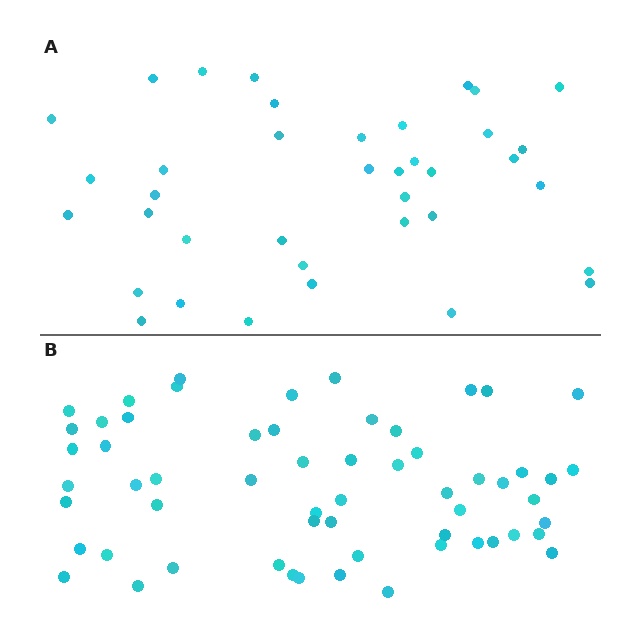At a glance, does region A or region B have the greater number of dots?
Region B (the bottom region) has more dots.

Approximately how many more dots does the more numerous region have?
Region B has approximately 20 more dots than region A.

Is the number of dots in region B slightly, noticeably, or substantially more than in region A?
Region B has substantially more. The ratio is roughly 1.6 to 1.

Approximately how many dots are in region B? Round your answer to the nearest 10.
About 60 dots. (The exact count is 59, which rounds to 60.)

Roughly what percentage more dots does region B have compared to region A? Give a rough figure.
About 55% more.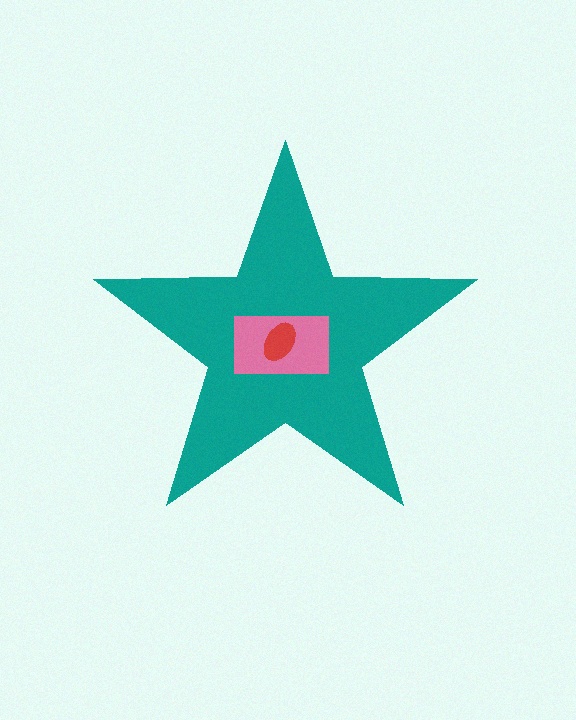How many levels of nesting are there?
3.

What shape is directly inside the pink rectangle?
The red ellipse.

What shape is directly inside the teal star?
The pink rectangle.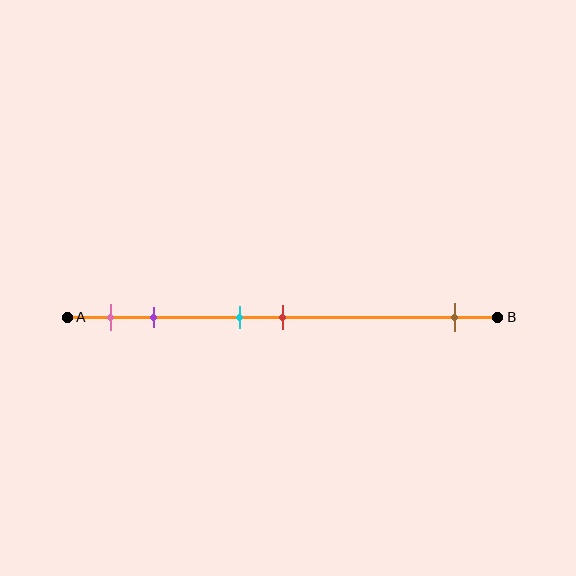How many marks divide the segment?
There are 5 marks dividing the segment.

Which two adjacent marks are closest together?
The cyan and red marks are the closest adjacent pair.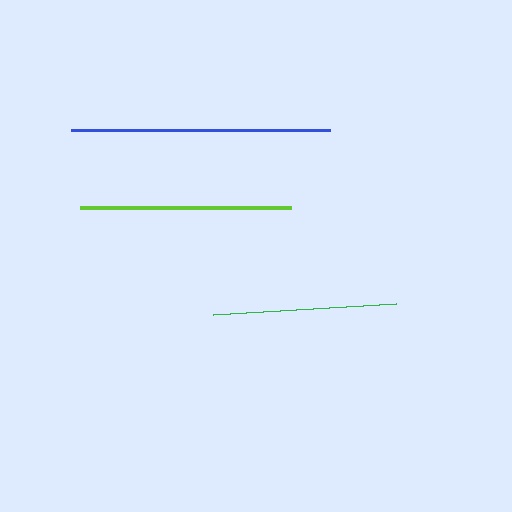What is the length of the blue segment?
The blue segment is approximately 259 pixels long.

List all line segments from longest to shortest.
From longest to shortest: blue, lime, green.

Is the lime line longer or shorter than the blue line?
The blue line is longer than the lime line.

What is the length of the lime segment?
The lime segment is approximately 211 pixels long.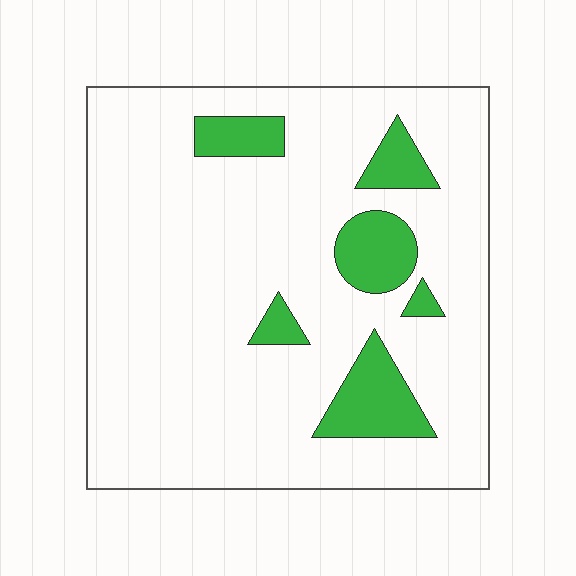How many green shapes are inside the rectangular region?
6.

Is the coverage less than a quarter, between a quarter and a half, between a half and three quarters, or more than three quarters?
Less than a quarter.